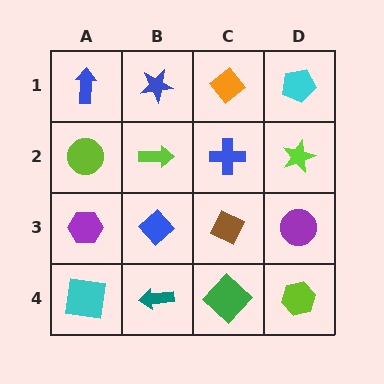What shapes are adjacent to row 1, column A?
A lime circle (row 2, column A), a blue star (row 1, column B).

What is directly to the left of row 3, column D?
A brown diamond.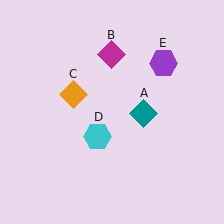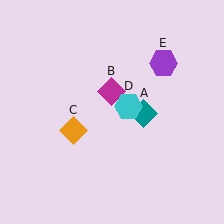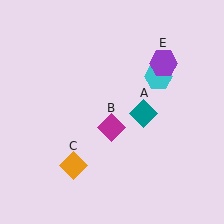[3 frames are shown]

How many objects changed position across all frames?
3 objects changed position: magenta diamond (object B), orange diamond (object C), cyan hexagon (object D).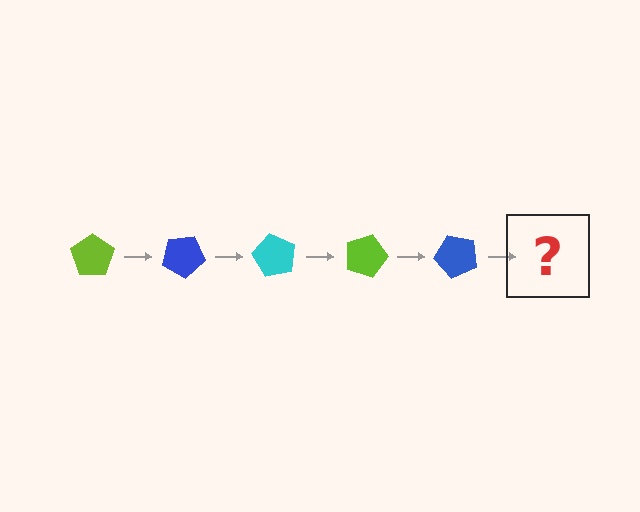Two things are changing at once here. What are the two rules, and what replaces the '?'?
The two rules are that it rotates 30 degrees each step and the color cycles through lime, blue, and cyan. The '?' should be a cyan pentagon, rotated 150 degrees from the start.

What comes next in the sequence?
The next element should be a cyan pentagon, rotated 150 degrees from the start.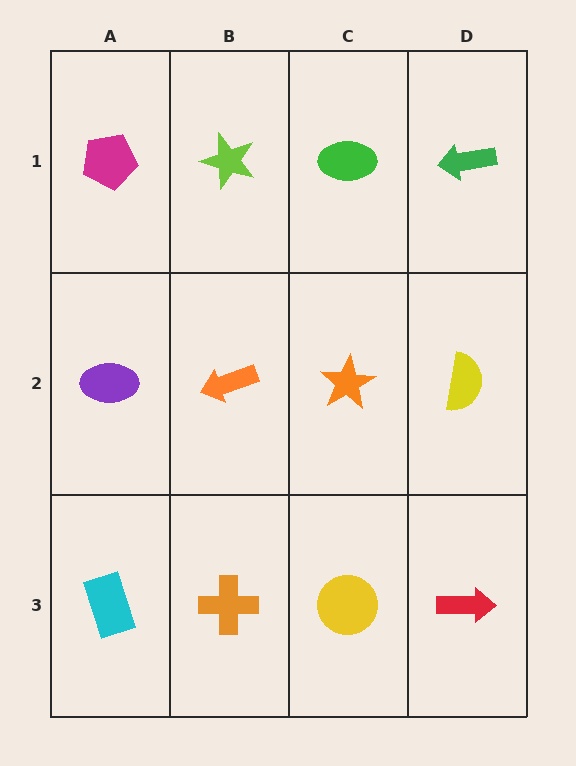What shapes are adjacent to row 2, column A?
A magenta pentagon (row 1, column A), a cyan rectangle (row 3, column A), an orange arrow (row 2, column B).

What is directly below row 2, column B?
An orange cross.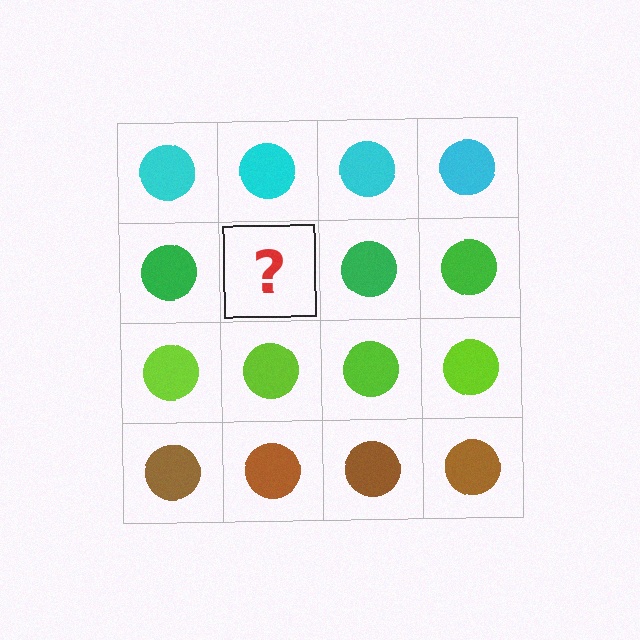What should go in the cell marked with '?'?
The missing cell should contain a green circle.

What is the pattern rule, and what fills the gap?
The rule is that each row has a consistent color. The gap should be filled with a green circle.